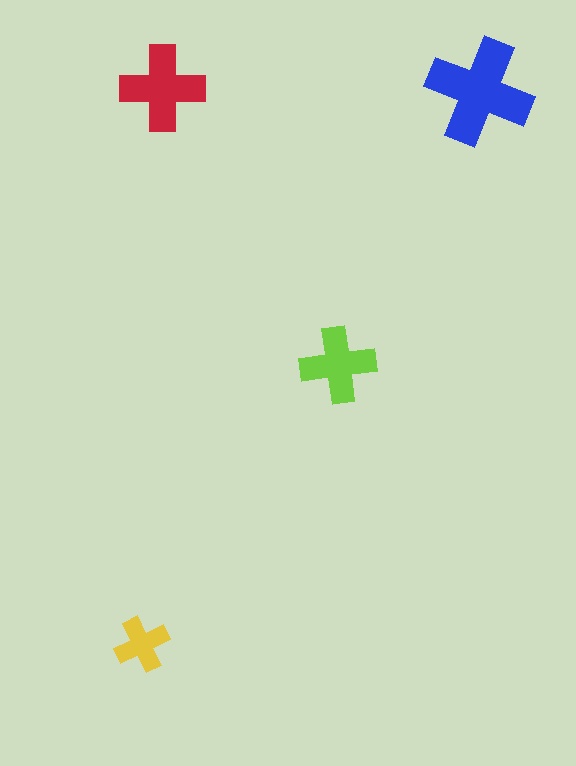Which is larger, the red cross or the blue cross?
The blue one.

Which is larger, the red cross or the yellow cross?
The red one.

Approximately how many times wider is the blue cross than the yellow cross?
About 2 times wider.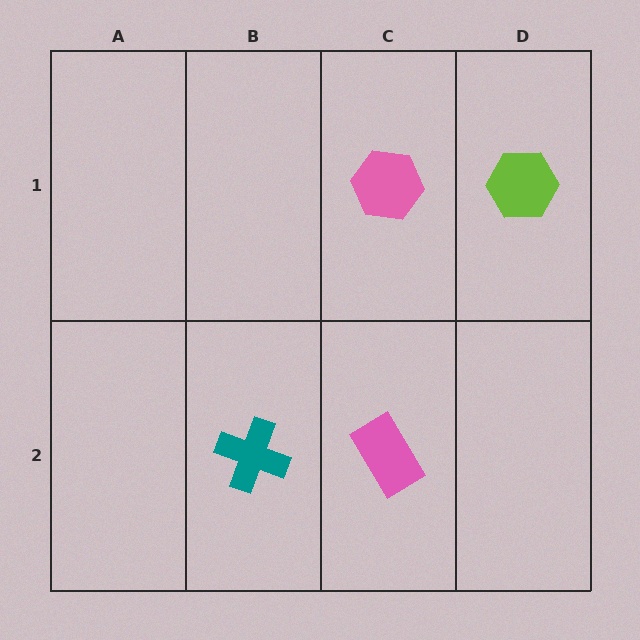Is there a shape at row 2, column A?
No, that cell is empty.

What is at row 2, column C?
A pink rectangle.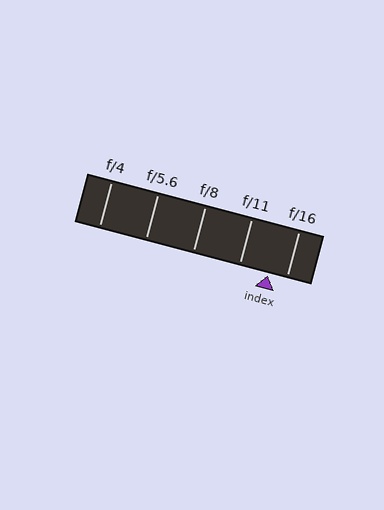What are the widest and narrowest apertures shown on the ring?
The widest aperture shown is f/4 and the narrowest is f/16.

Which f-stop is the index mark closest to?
The index mark is closest to f/16.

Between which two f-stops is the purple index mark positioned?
The index mark is between f/11 and f/16.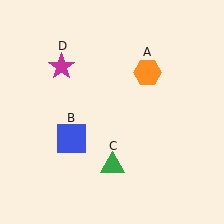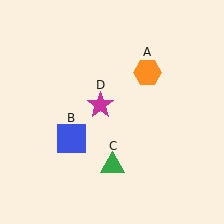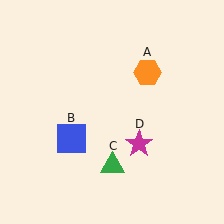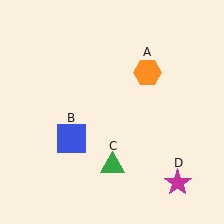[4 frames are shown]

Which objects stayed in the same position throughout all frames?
Orange hexagon (object A) and blue square (object B) and green triangle (object C) remained stationary.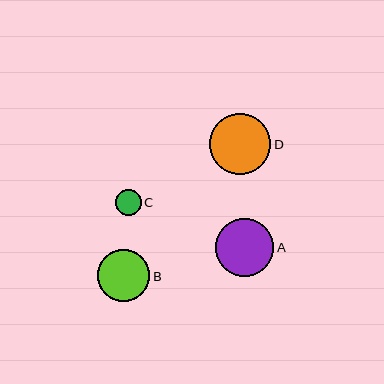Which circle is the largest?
Circle D is the largest with a size of approximately 61 pixels.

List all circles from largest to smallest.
From largest to smallest: D, A, B, C.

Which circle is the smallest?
Circle C is the smallest with a size of approximately 26 pixels.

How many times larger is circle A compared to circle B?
Circle A is approximately 1.1 times the size of circle B.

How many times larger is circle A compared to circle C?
Circle A is approximately 2.2 times the size of circle C.